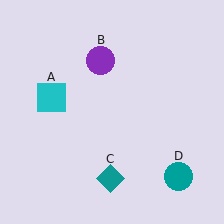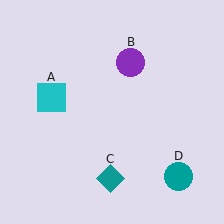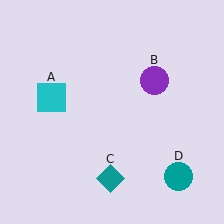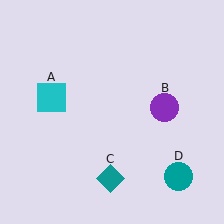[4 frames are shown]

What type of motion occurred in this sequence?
The purple circle (object B) rotated clockwise around the center of the scene.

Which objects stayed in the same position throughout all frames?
Cyan square (object A) and teal diamond (object C) and teal circle (object D) remained stationary.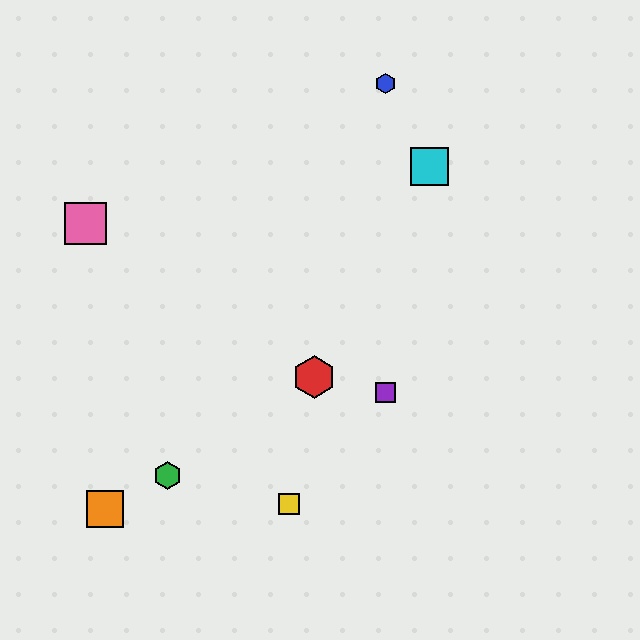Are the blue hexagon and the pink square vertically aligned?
No, the blue hexagon is at x≈385 and the pink square is at x≈86.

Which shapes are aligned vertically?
The blue hexagon, the purple square are aligned vertically.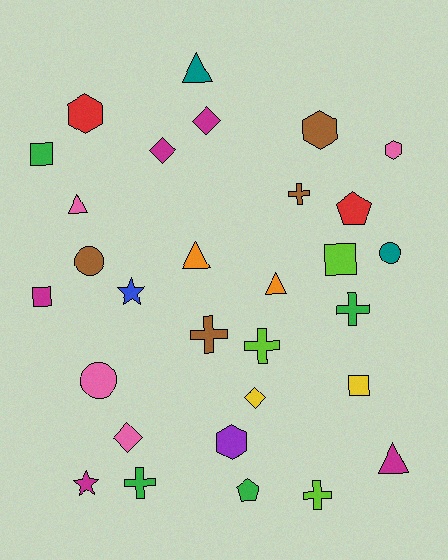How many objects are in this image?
There are 30 objects.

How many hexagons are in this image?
There are 4 hexagons.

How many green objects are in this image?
There are 4 green objects.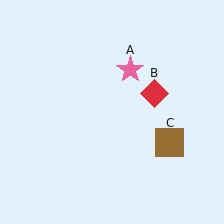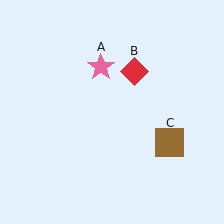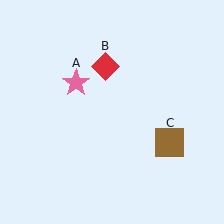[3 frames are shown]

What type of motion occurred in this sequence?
The pink star (object A), red diamond (object B) rotated counterclockwise around the center of the scene.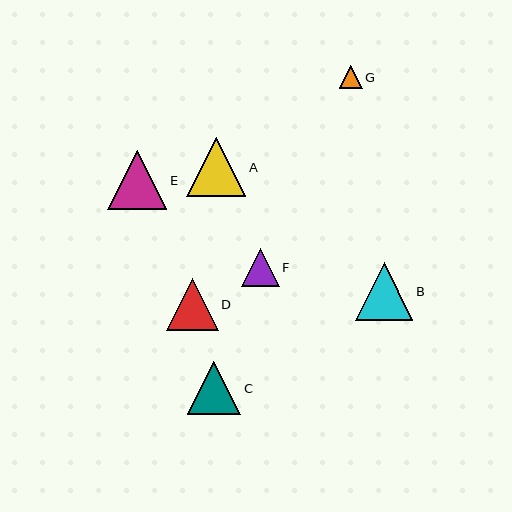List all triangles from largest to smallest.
From largest to smallest: E, A, B, C, D, F, G.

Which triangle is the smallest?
Triangle G is the smallest with a size of approximately 23 pixels.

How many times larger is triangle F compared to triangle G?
Triangle F is approximately 1.7 times the size of triangle G.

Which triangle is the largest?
Triangle E is the largest with a size of approximately 59 pixels.